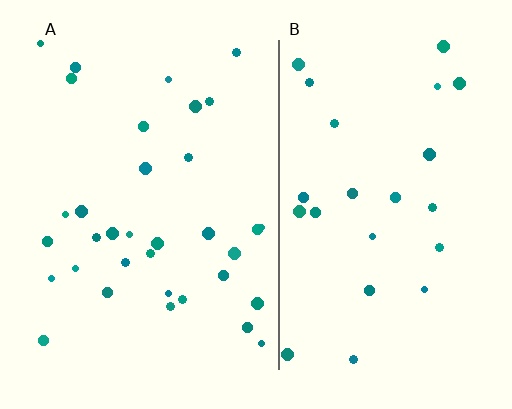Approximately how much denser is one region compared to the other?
Approximately 1.4× — region A over region B.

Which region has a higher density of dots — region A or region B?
A (the left).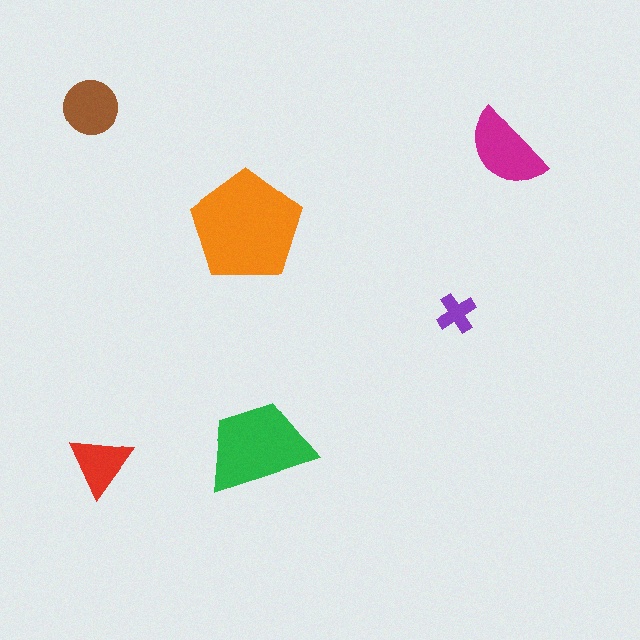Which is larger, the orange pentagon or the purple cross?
The orange pentagon.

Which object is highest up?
The brown circle is topmost.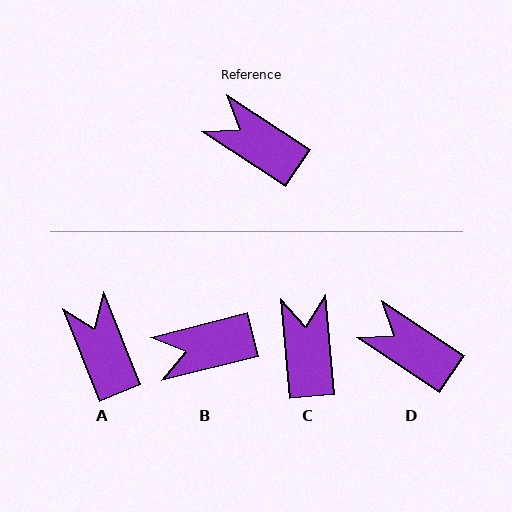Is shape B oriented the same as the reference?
No, it is off by about 47 degrees.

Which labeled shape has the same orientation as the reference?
D.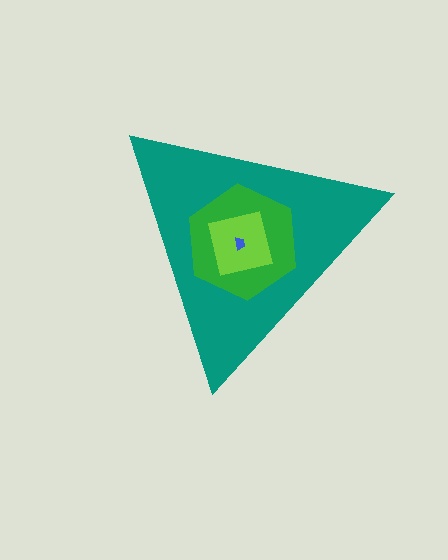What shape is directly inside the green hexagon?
The lime square.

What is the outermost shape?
The teal triangle.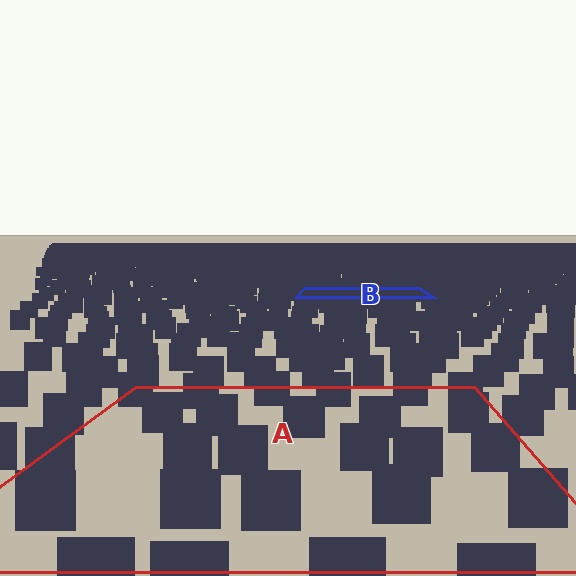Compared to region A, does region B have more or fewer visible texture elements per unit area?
Region B has more texture elements per unit area — they are packed more densely because it is farther away.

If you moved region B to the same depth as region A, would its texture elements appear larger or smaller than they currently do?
They would appear larger. At a closer depth, the same texture elements are projected at a bigger on-screen size.